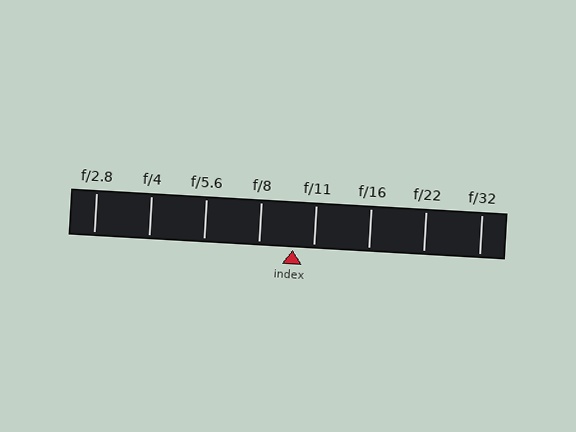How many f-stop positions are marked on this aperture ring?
There are 8 f-stop positions marked.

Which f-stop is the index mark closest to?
The index mark is closest to f/11.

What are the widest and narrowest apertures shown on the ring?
The widest aperture shown is f/2.8 and the narrowest is f/32.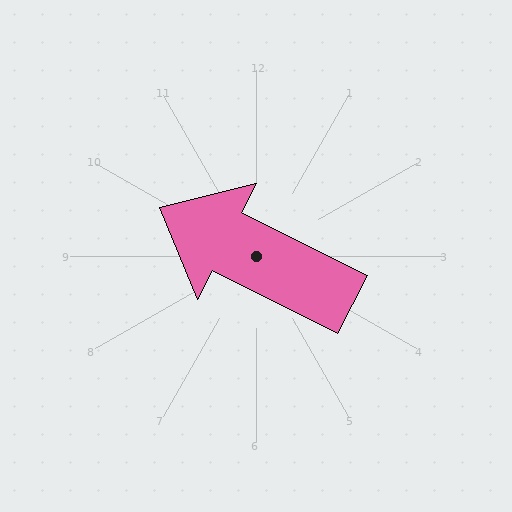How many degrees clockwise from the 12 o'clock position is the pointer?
Approximately 297 degrees.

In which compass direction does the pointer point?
Northwest.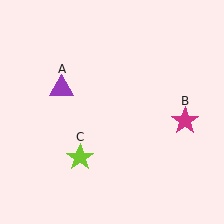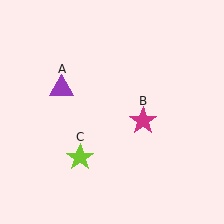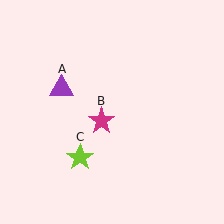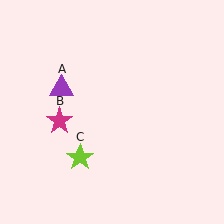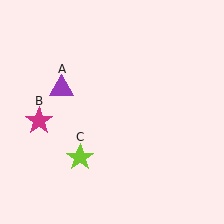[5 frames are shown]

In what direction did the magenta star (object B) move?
The magenta star (object B) moved left.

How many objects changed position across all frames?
1 object changed position: magenta star (object B).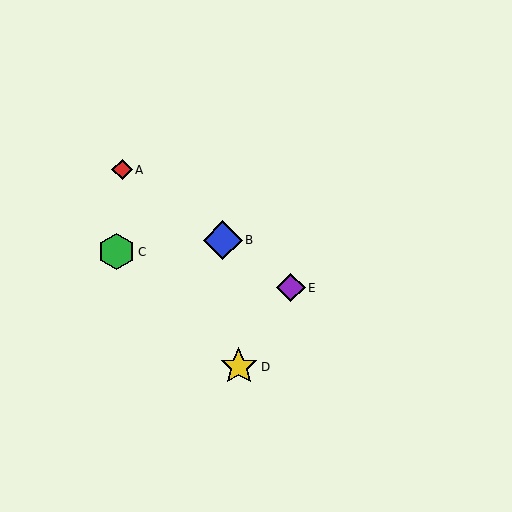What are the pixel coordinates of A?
Object A is at (122, 170).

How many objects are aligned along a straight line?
3 objects (A, B, E) are aligned along a straight line.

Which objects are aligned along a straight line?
Objects A, B, E are aligned along a straight line.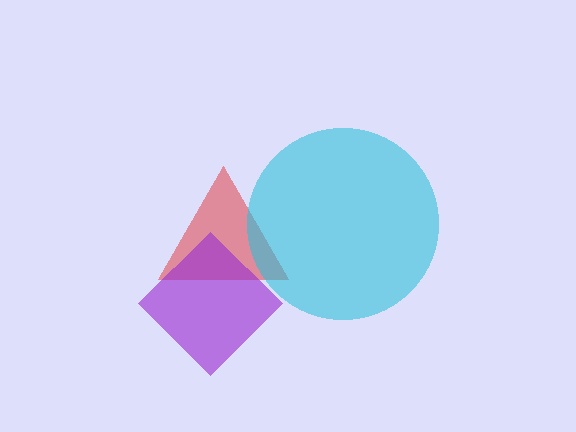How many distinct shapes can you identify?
There are 3 distinct shapes: a red triangle, a purple diamond, a cyan circle.